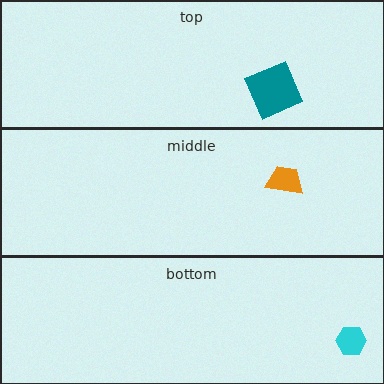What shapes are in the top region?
The teal square.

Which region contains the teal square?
The top region.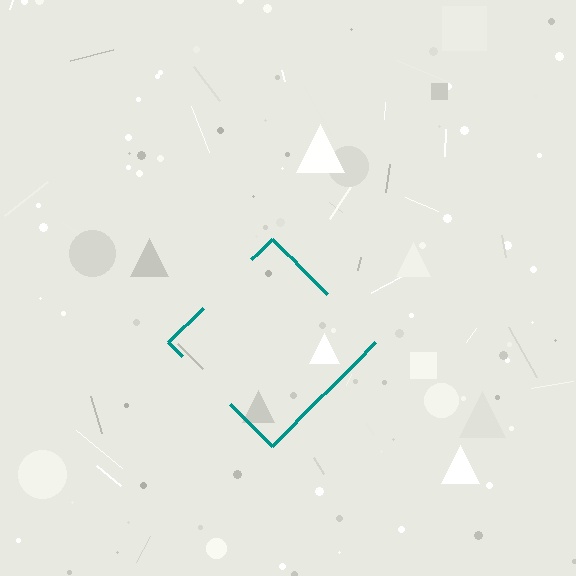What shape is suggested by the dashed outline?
The dashed outline suggests a diamond.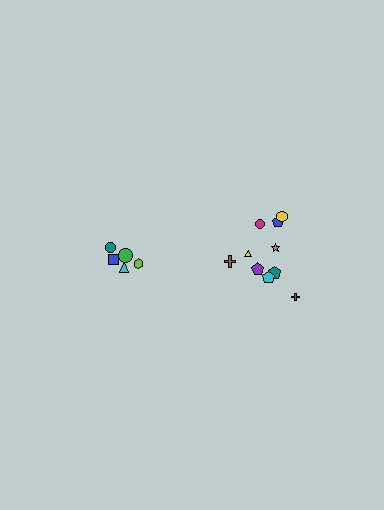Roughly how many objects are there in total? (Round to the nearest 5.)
Roughly 15 objects in total.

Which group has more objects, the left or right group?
The right group.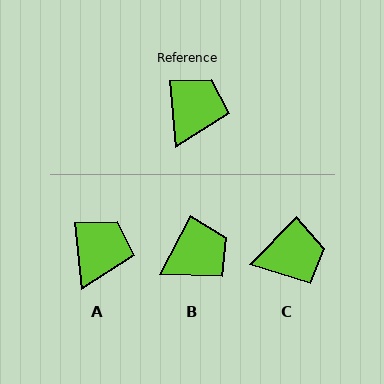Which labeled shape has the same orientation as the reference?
A.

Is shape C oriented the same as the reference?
No, it is off by about 50 degrees.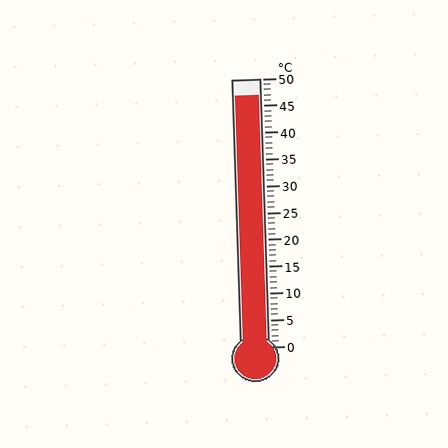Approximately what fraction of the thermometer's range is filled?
The thermometer is filled to approximately 95% of its range.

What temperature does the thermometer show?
The thermometer shows approximately 47°C.